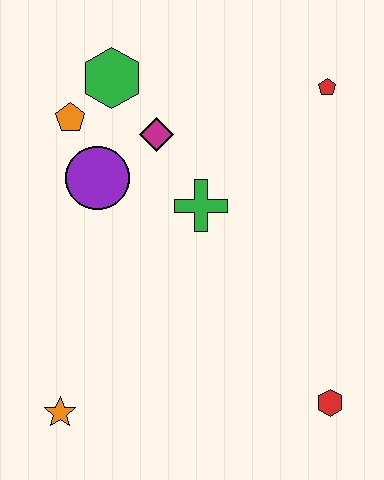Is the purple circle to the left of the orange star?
No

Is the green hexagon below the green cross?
No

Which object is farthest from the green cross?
The orange star is farthest from the green cross.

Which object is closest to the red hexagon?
The green cross is closest to the red hexagon.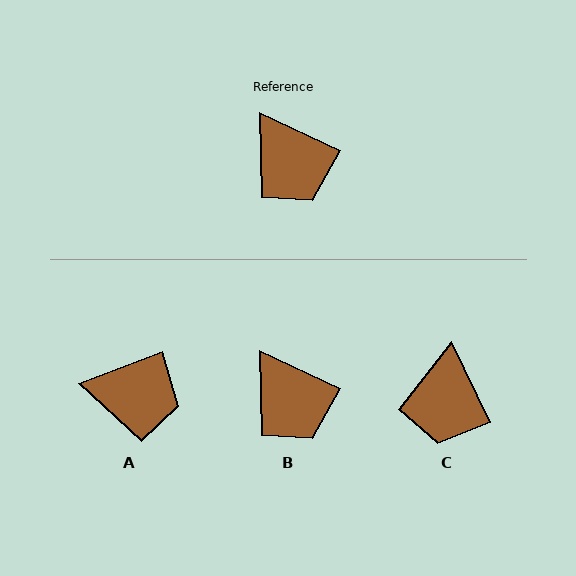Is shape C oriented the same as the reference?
No, it is off by about 39 degrees.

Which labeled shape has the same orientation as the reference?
B.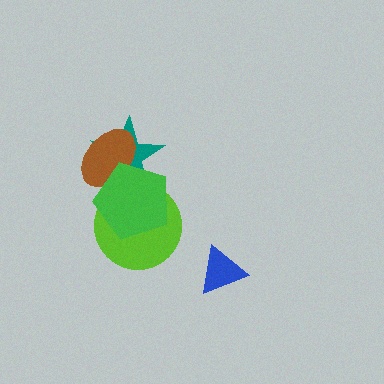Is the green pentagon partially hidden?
No, no other shape covers it.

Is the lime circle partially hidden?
Yes, it is partially covered by another shape.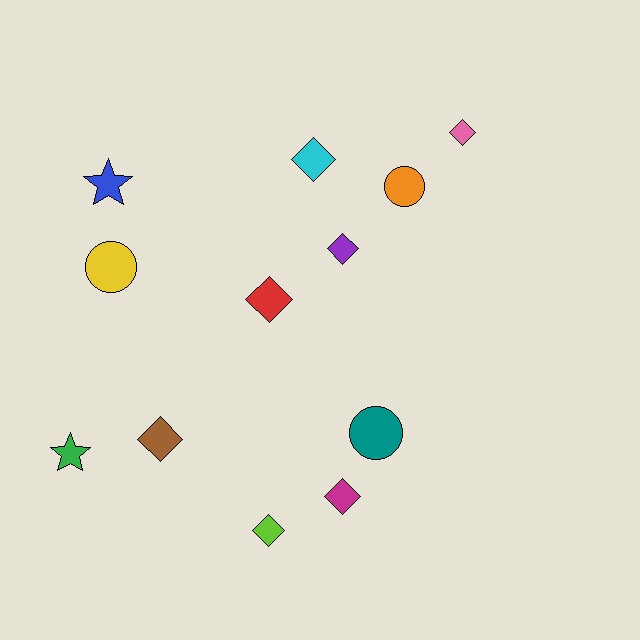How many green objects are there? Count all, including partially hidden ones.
There is 1 green object.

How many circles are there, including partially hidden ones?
There are 3 circles.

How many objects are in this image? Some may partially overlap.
There are 12 objects.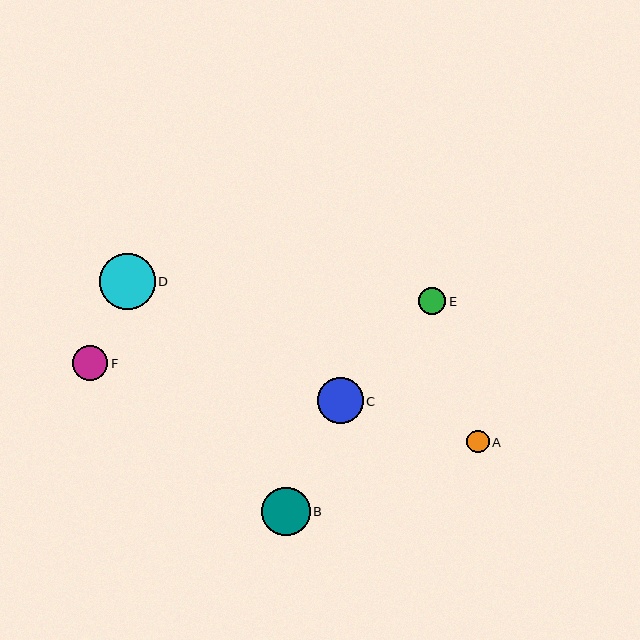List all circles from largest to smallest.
From largest to smallest: D, B, C, F, E, A.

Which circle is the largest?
Circle D is the largest with a size of approximately 56 pixels.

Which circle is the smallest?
Circle A is the smallest with a size of approximately 22 pixels.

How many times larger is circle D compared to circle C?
Circle D is approximately 1.2 times the size of circle C.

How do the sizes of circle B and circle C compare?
Circle B and circle C are approximately the same size.